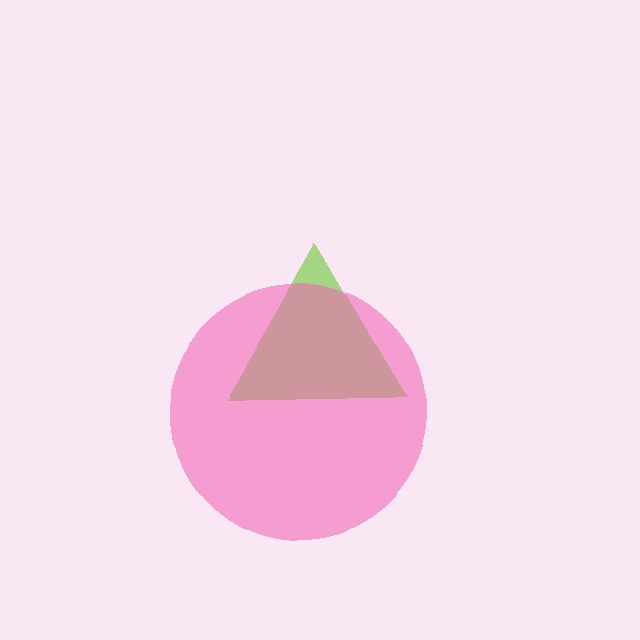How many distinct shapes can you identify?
There are 2 distinct shapes: a lime triangle, a pink circle.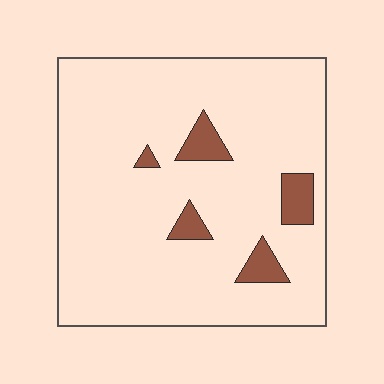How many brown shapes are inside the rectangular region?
5.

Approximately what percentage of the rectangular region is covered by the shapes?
Approximately 10%.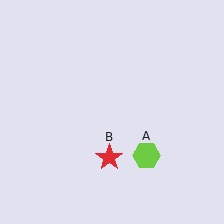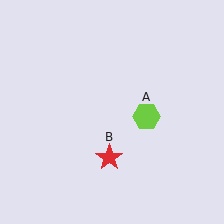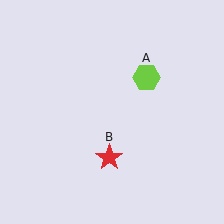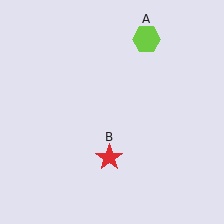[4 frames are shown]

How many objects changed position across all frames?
1 object changed position: lime hexagon (object A).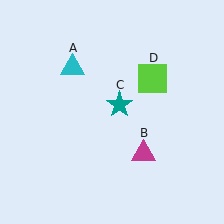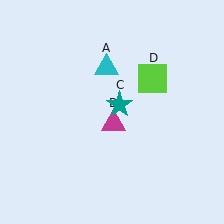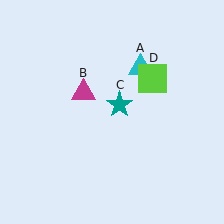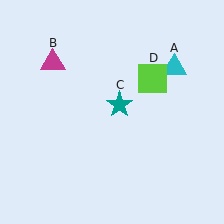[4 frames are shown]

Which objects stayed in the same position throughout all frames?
Teal star (object C) and lime square (object D) remained stationary.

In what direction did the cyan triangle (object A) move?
The cyan triangle (object A) moved right.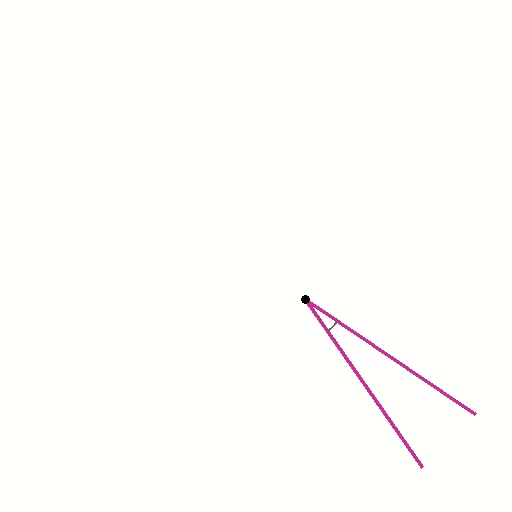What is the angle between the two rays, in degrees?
Approximately 21 degrees.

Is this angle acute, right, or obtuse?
It is acute.